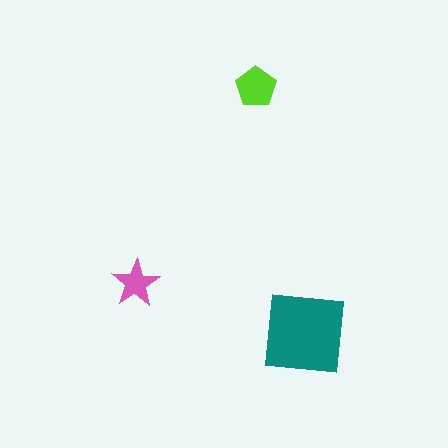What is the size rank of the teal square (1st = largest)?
1st.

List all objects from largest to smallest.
The teal square, the lime pentagon, the pink star.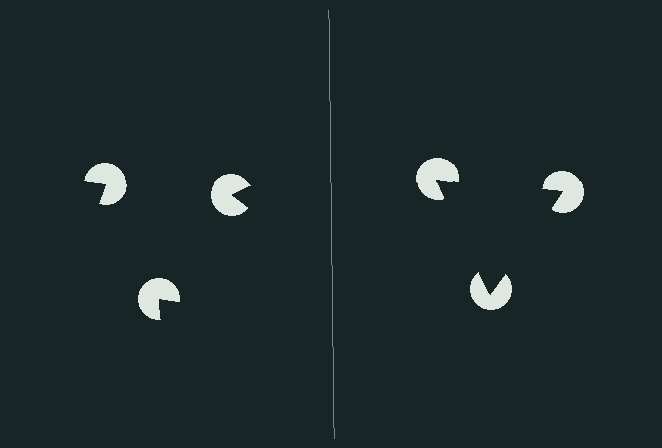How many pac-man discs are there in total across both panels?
6 — 3 on each side.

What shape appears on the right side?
An illusory triangle.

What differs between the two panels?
The pac-man discs are positioned identically on both sides; only the wedge orientations differ. On the right they align to a triangle; on the left they are misaligned.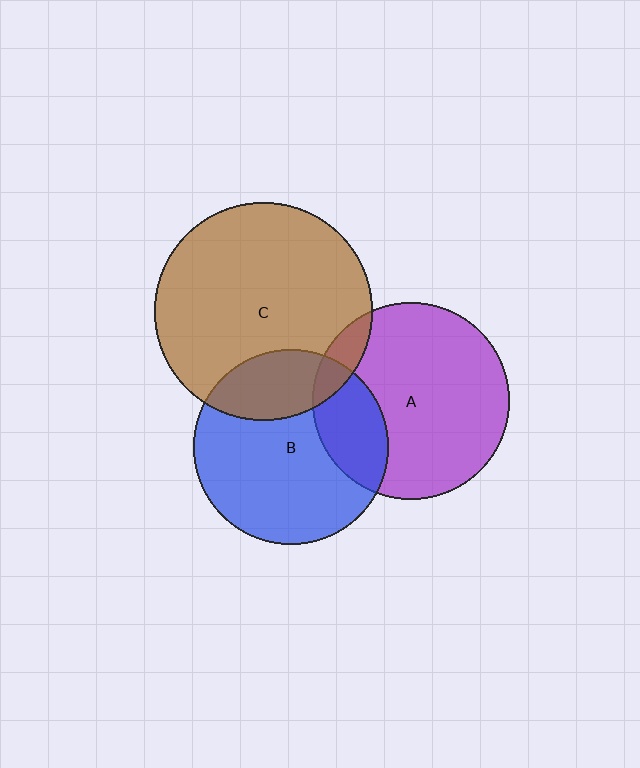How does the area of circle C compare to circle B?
Approximately 1.2 times.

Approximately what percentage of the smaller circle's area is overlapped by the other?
Approximately 10%.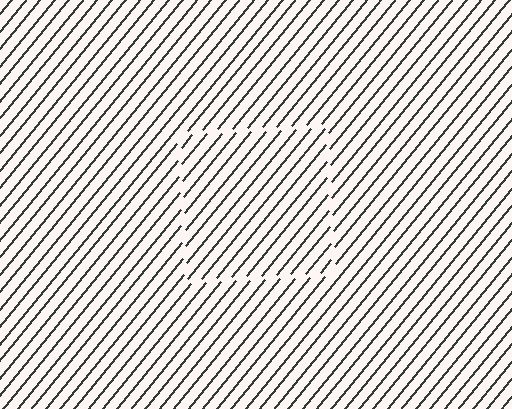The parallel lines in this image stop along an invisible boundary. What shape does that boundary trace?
An illusory square. The interior of the shape contains the same grating, shifted by half a period — the contour is defined by the phase discontinuity where line-ends from the inner and outer gratings abut.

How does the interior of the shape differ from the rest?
The interior of the shape contains the same grating, shifted by half a period — the contour is defined by the phase discontinuity where line-ends from the inner and outer gratings abut.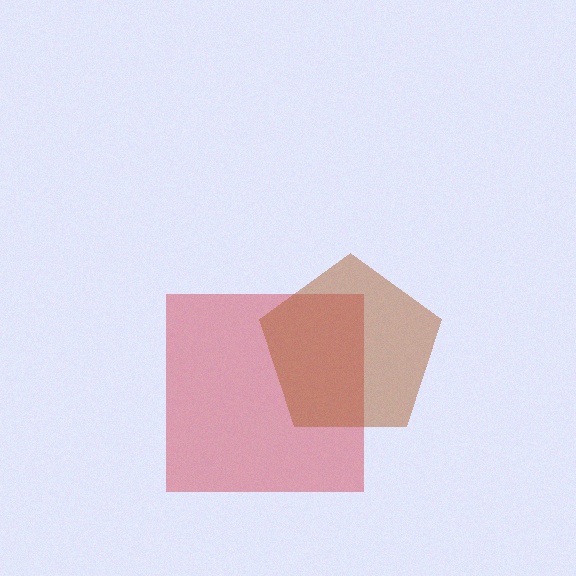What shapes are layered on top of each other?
The layered shapes are: a red square, a brown pentagon.